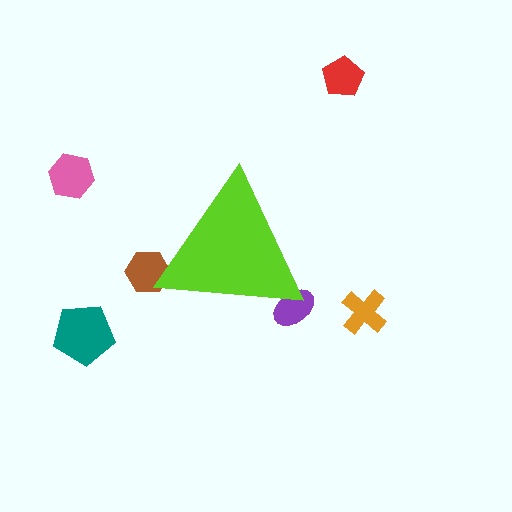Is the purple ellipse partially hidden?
Yes, the purple ellipse is partially hidden behind the lime triangle.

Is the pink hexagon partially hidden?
No, the pink hexagon is fully visible.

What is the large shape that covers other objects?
A lime triangle.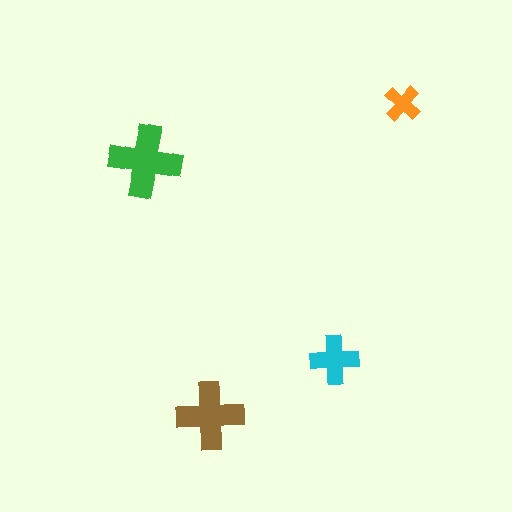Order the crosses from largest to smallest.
the green one, the brown one, the cyan one, the orange one.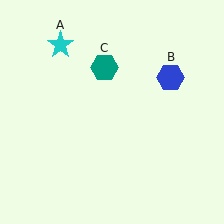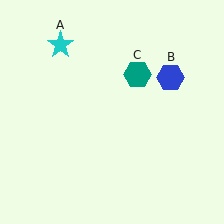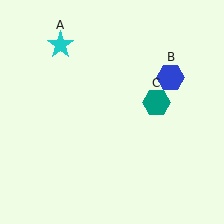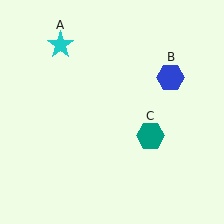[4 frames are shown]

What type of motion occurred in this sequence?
The teal hexagon (object C) rotated clockwise around the center of the scene.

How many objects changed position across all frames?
1 object changed position: teal hexagon (object C).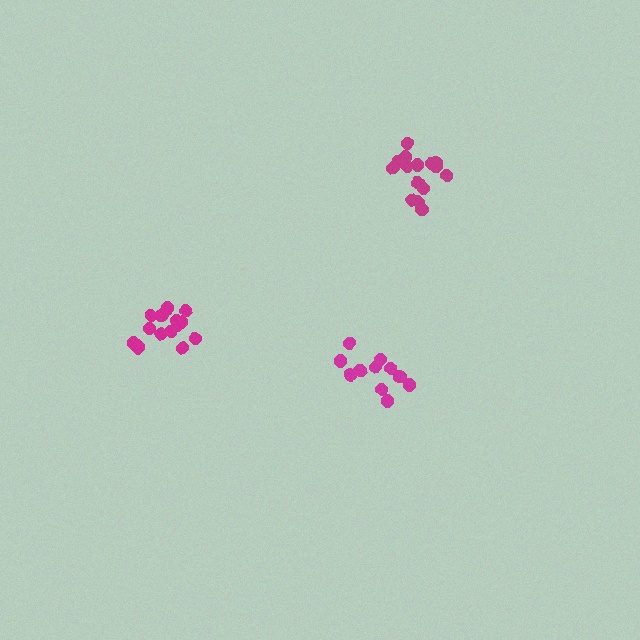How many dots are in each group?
Group 1: 11 dots, Group 2: 15 dots, Group 3: 15 dots (41 total).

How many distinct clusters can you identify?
There are 3 distinct clusters.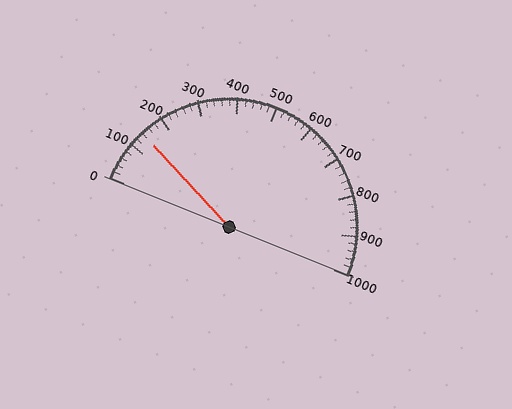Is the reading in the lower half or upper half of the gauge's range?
The reading is in the lower half of the range (0 to 1000).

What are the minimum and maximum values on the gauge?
The gauge ranges from 0 to 1000.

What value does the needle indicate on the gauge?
The needle indicates approximately 140.